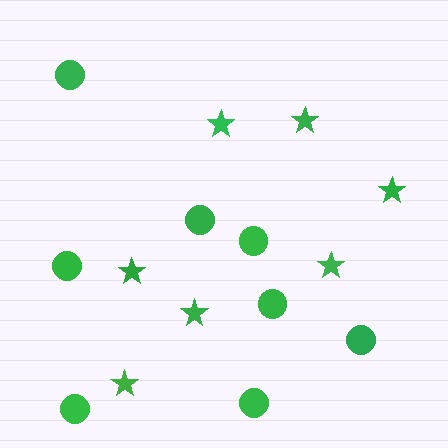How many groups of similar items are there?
There are 2 groups: one group of stars (7) and one group of circles (8).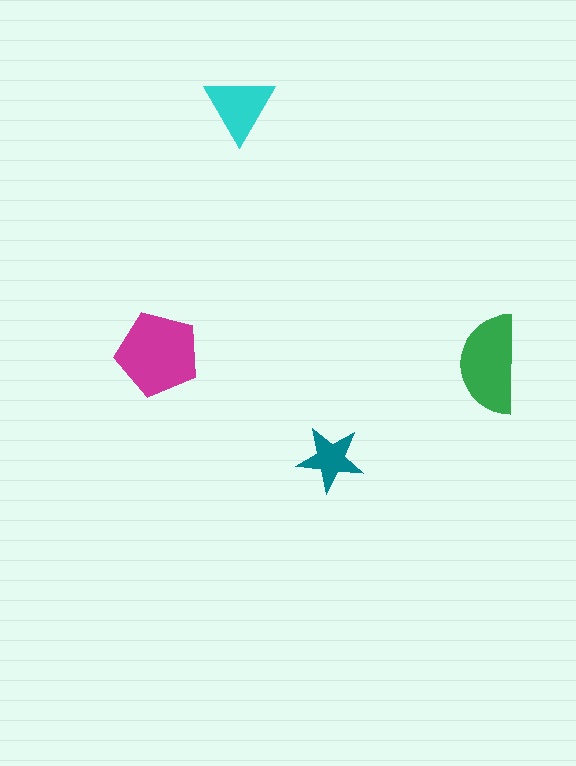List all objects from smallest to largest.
The teal star, the cyan triangle, the green semicircle, the magenta pentagon.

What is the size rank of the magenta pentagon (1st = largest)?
1st.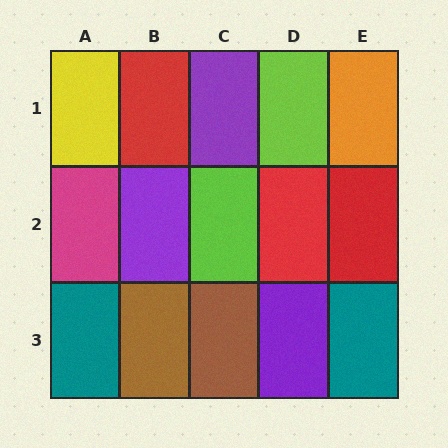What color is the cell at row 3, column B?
Brown.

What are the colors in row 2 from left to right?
Magenta, purple, lime, red, red.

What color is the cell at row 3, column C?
Brown.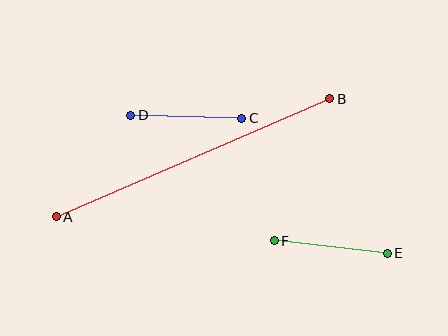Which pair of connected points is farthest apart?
Points A and B are farthest apart.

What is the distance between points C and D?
The distance is approximately 111 pixels.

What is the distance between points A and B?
The distance is approximately 298 pixels.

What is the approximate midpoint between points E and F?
The midpoint is at approximately (331, 247) pixels.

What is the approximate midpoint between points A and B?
The midpoint is at approximately (193, 158) pixels.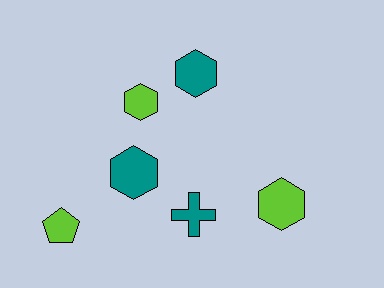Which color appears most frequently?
Teal, with 3 objects.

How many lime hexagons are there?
There are 2 lime hexagons.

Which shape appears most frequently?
Hexagon, with 4 objects.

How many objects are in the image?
There are 6 objects.